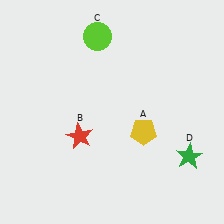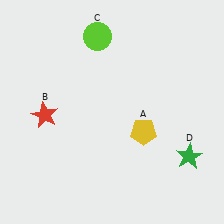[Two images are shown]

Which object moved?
The red star (B) moved left.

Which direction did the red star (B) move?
The red star (B) moved left.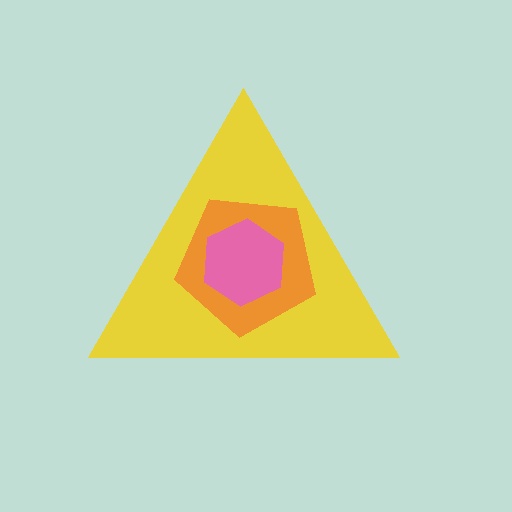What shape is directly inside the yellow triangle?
The orange pentagon.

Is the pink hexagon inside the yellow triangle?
Yes.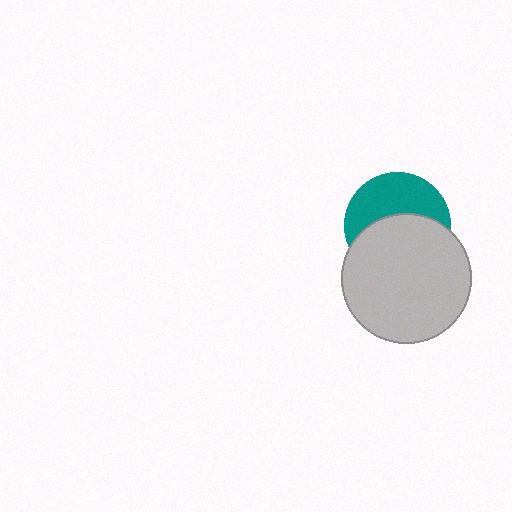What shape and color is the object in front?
The object in front is a light gray circle.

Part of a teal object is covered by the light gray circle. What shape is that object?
It is a circle.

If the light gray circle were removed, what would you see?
You would see the complete teal circle.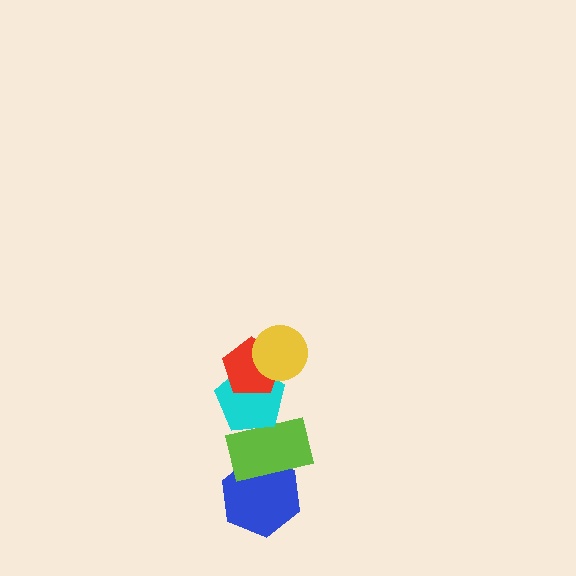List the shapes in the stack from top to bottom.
From top to bottom: the yellow circle, the red pentagon, the cyan pentagon, the lime rectangle, the blue hexagon.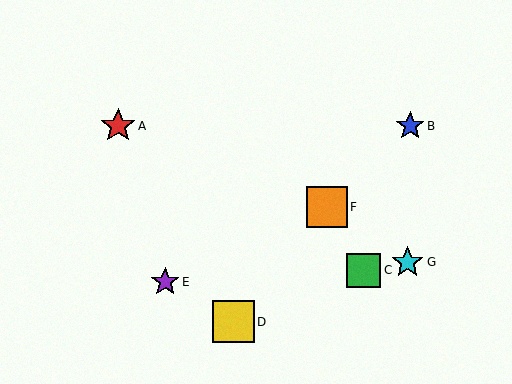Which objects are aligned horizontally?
Objects A, B are aligned horizontally.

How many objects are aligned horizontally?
2 objects (A, B) are aligned horizontally.